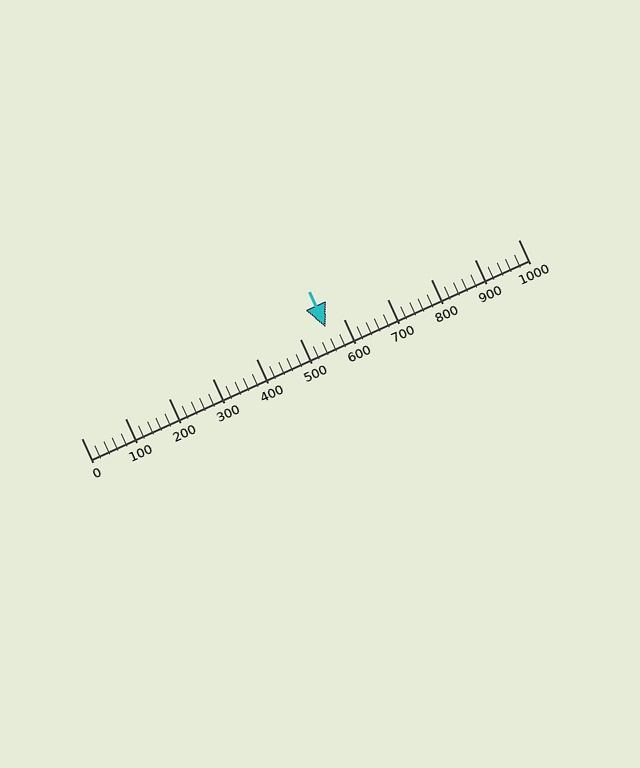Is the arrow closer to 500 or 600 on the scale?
The arrow is closer to 600.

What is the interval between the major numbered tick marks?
The major tick marks are spaced 100 units apart.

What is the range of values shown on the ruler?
The ruler shows values from 0 to 1000.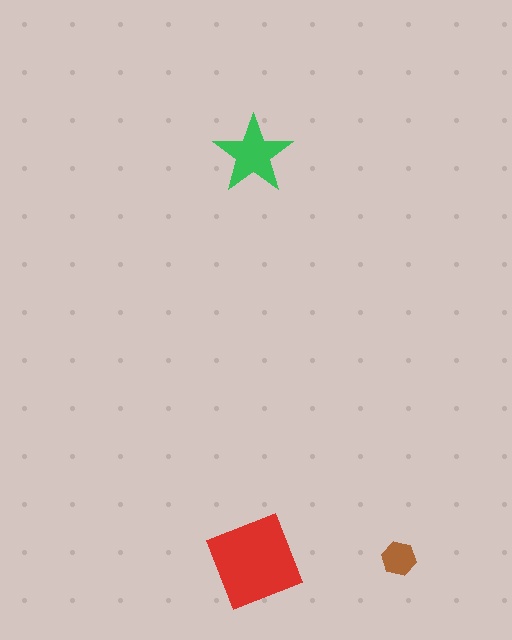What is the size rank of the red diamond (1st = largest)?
1st.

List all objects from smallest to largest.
The brown hexagon, the green star, the red diamond.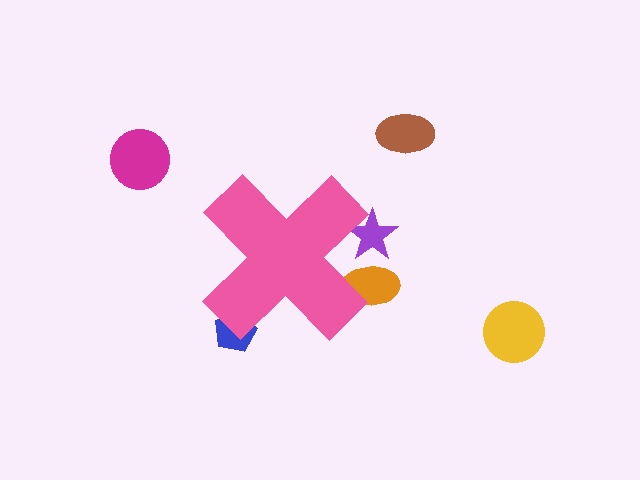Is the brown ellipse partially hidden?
No, the brown ellipse is fully visible.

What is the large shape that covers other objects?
A pink cross.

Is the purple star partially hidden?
Yes, the purple star is partially hidden behind the pink cross.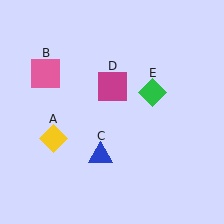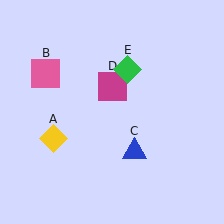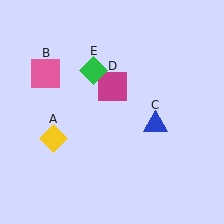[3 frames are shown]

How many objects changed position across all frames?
2 objects changed position: blue triangle (object C), green diamond (object E).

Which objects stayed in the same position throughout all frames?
Yellow diamond (object A) and pink square (object B) and magenta square (object D) remained stationary.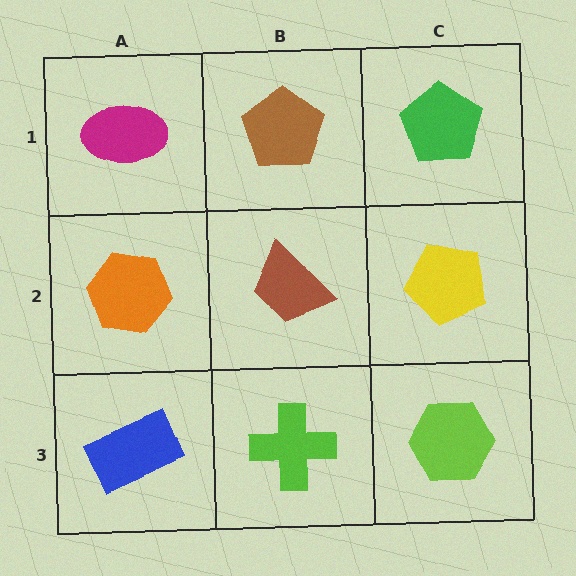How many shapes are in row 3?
3 shapes.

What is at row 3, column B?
A lime cross.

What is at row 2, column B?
A brown trapezoid.